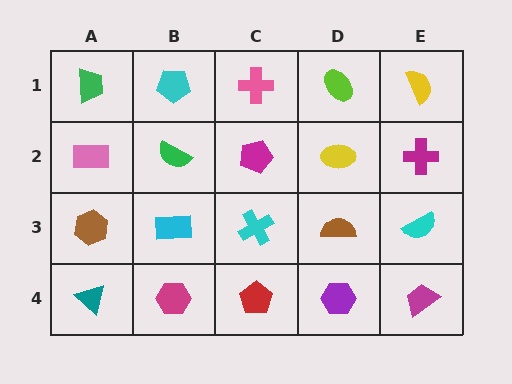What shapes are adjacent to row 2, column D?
A lime ellipse (row 1, column D), a brown semicircle (row 3, column D), a magenta pentagon (row 2, column C), a magenta cross (row 2, column E).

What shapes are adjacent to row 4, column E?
A cyan semicircle (row 3, column E), a purple hexagon (row 4, column D).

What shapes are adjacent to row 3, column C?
A magenta pentagon (row 2, column C), a red pentagon (row 4, column C), a cyan rectangle (row 3, column B), a brown semicircle (row 3, column D).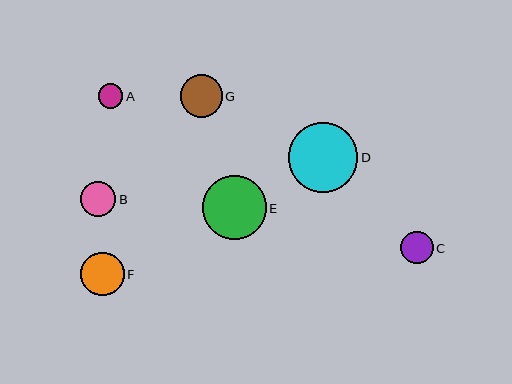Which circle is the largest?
Circle D is the largest with a size of approximately 69 pixels.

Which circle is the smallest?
Circle A is the smallest with a size of approximately 25 pixels.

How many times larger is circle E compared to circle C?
Circle E is approximately 2.0 times the size of circle C.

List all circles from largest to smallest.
From largest to smallest: D, E, F, G, B, C, A.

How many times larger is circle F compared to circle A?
Circle F is approximately 1.8 times the size of circle A.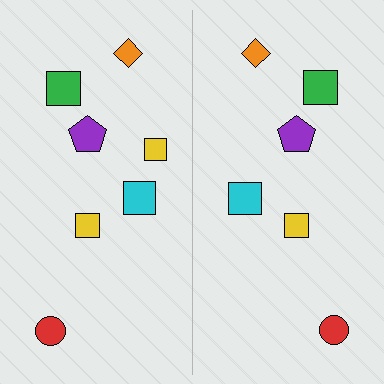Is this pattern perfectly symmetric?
No, the pattern is not perfectly symmetric. A yellow square is missing from the right side.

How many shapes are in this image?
There are 13 shapes in this image.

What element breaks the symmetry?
A yellow square is missing from the right side.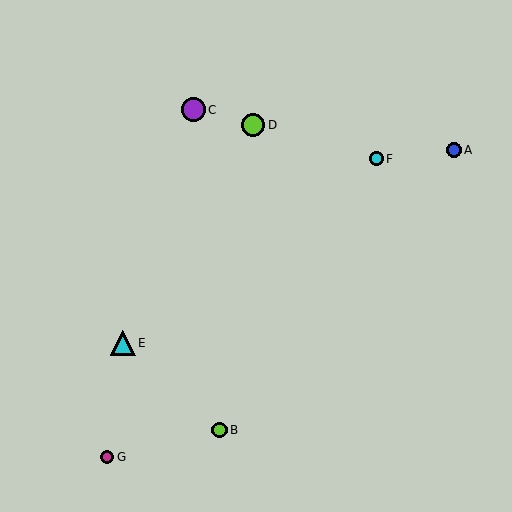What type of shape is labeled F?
Shape F is a cyan circle.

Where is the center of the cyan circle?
The center of the cyan circle is at (376, 159).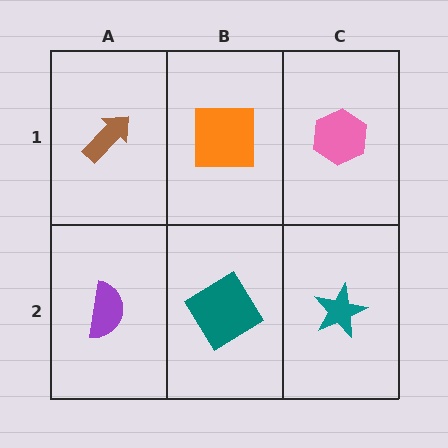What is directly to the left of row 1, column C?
An orange square.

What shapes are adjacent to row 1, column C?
A teal star (row 2, column C), an orange square (row 1, column B).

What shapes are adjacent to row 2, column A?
A brown arrow (row 1, column A), a teal diamond (row 2, column B).